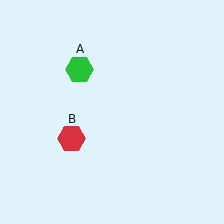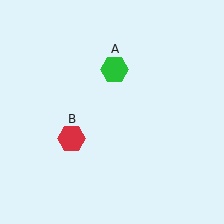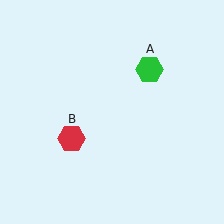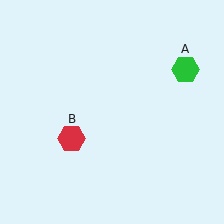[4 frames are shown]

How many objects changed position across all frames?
1 object changed position: green hexagon (object A).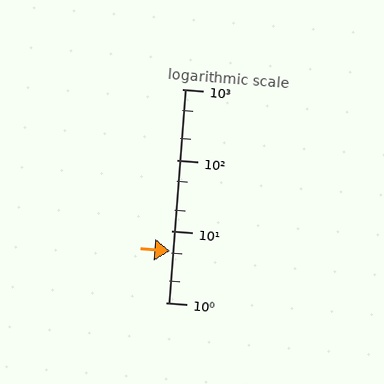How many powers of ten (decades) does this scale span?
The scale spans 3 decades, from 1 to 1000.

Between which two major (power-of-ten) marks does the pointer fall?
The pointer is between 1 and 10.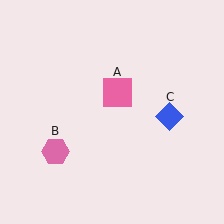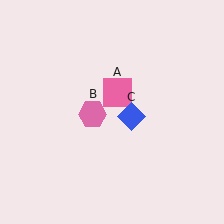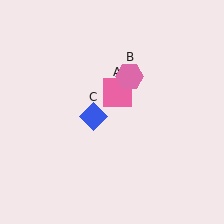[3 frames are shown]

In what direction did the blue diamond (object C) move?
The blue diamond (object C) moved left.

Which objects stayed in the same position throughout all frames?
Pink square (object A) remained stationary.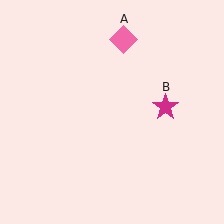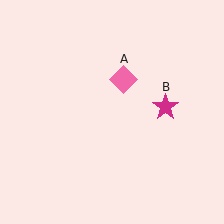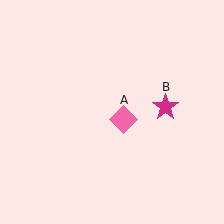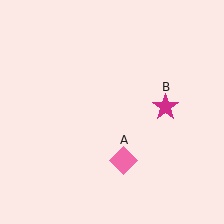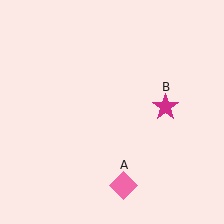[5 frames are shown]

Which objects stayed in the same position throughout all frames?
Magenta star (object B) remained stationary.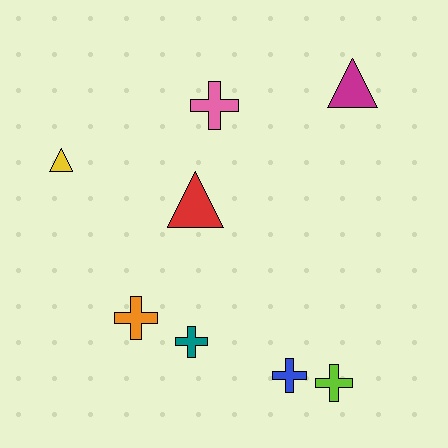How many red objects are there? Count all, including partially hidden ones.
There is 1 red object.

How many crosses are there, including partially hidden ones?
There are 5 crosses.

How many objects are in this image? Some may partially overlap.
There are 8 objects.